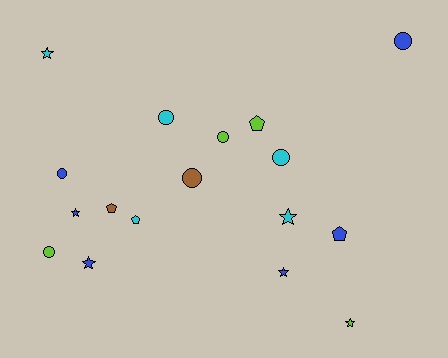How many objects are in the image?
There are 17 objects.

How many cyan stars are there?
There are 2 cyan stars.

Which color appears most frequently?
Blue, with 6 objects.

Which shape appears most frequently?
Circle, with 7 objects.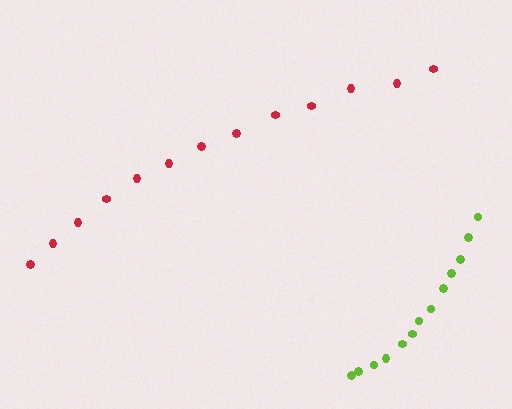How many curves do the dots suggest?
There are 2 distinct paths.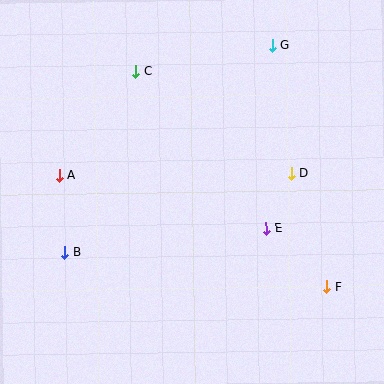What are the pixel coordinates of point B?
Point B is at (65, 252).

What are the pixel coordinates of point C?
Point C is at (136, 71).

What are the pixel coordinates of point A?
Point A is at (59, 175).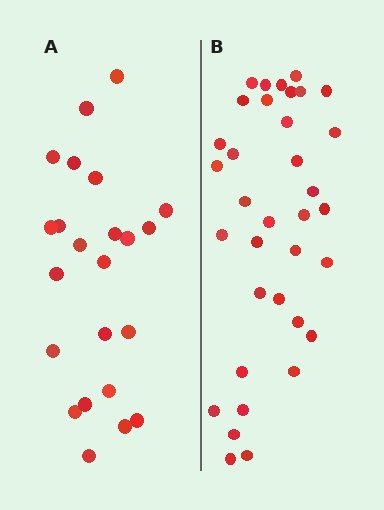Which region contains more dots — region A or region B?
Region B (the right region) has more dots.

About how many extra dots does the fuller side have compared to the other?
Region B has roughly 12 or so more dots than region A.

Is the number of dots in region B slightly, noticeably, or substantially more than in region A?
Region B has substantially more. The ratio is roughly 1.5 to 1.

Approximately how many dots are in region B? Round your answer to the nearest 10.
About 40 dots. (The exact count is 35, which rounds to 40.)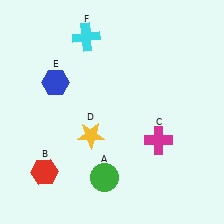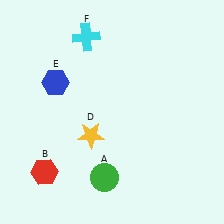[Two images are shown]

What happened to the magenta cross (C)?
The magenta cross (C) was removed in Image 2. It was in the bottom-right area of Image 1.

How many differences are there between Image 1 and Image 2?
There is 1 difference between the two images.